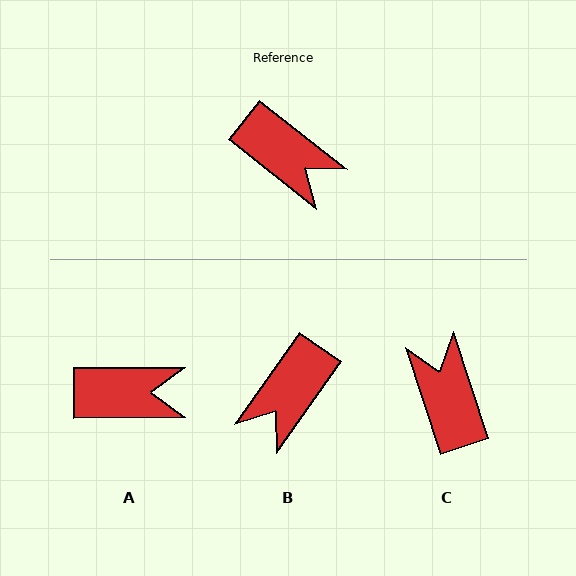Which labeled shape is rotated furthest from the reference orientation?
C, about 146 degrees away.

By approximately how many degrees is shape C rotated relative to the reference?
Approximately 146 degrees counter-clockwise.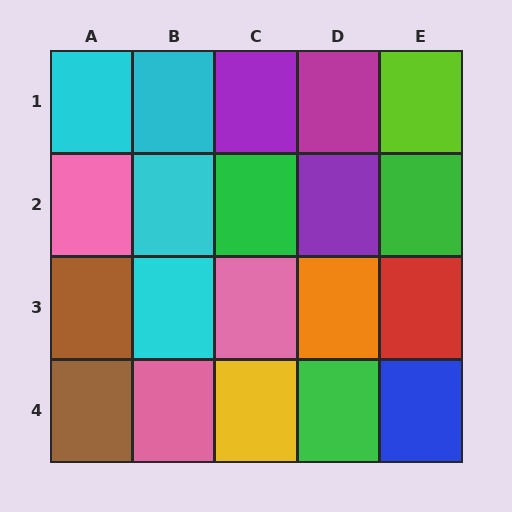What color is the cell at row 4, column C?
Yellow.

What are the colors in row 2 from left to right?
Pink, cyan, green, purple, green.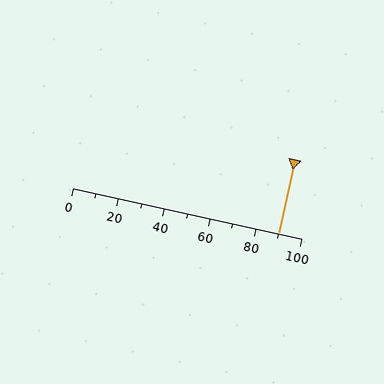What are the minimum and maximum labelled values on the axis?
The axis runs from 0 to 100.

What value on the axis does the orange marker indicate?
The marker indicates approximately 90.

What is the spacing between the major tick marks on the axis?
The major ticks are spaced 20 apart.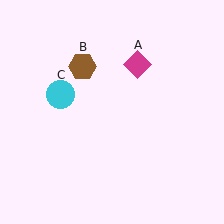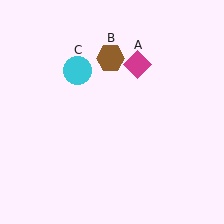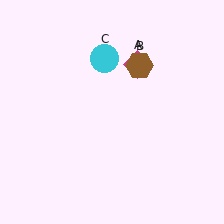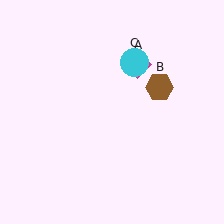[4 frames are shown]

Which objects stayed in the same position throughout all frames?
Magenta diamond (object A) remained stationary.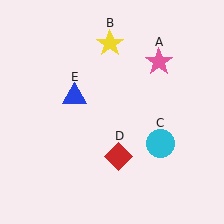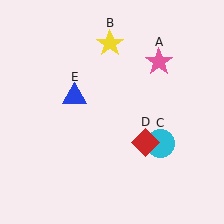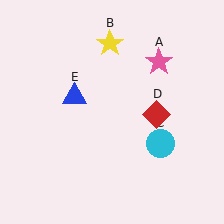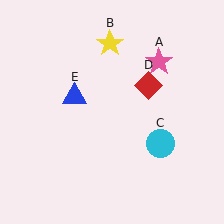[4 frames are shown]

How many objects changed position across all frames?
1 object changed position: red diamond (object D).